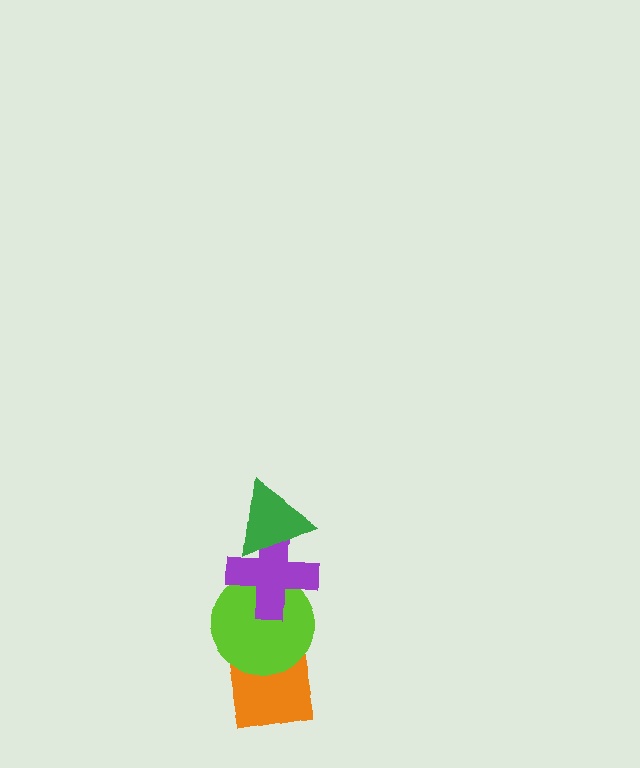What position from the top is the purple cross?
The purple cross is 2nd from the top.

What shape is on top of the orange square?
The lime circle is on top of the orange square.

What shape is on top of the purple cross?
The green triangle is on top of the purple cross.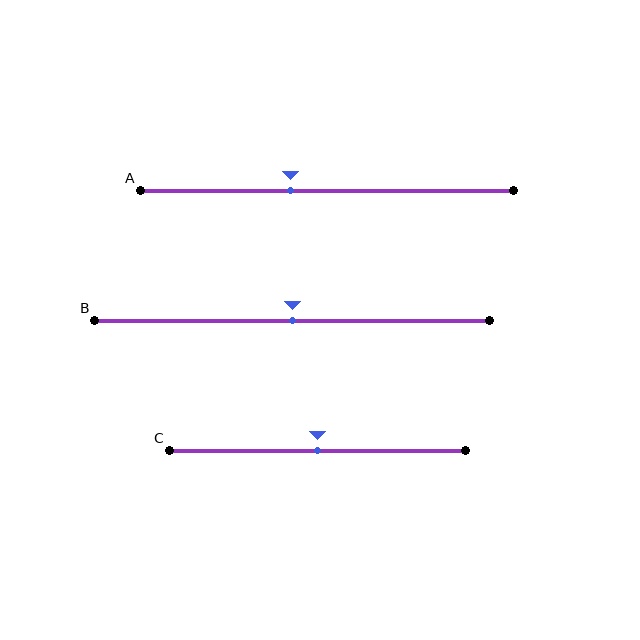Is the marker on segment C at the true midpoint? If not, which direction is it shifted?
Yes, the marker on segment C is at the true midpoint.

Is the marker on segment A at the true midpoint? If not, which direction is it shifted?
No, the marker on segment A is shifted to the left by about 10% of the segment length.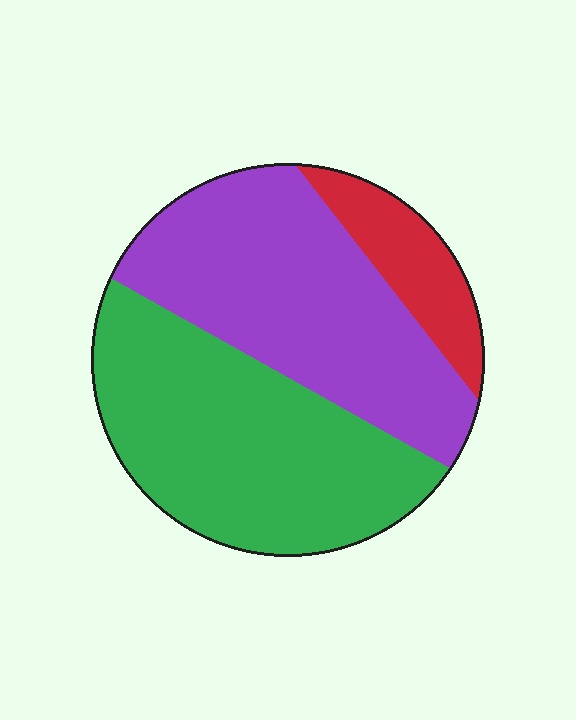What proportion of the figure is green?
Green covers roughly 45% of the figure.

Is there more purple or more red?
Purple.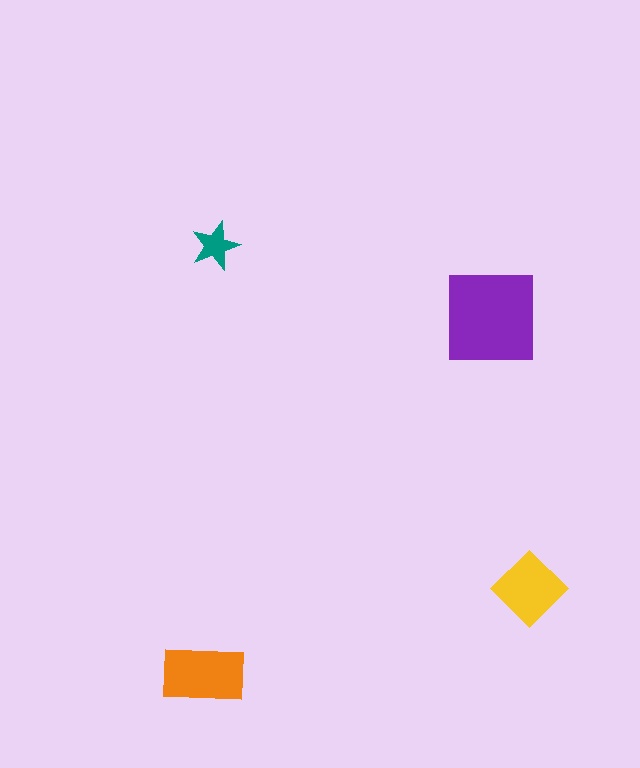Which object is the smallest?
The teal star.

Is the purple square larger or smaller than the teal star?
Larger.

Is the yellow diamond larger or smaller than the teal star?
Larger.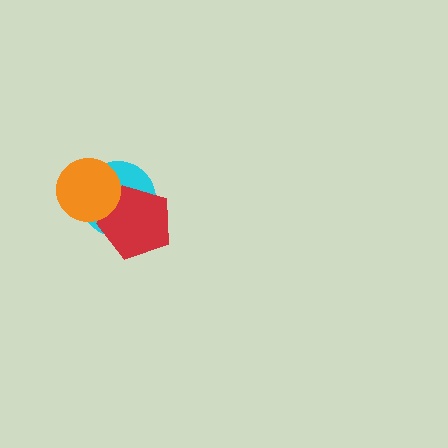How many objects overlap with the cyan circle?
2 objects overlap with the cyan circle.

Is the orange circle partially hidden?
No, no other shape covers it.